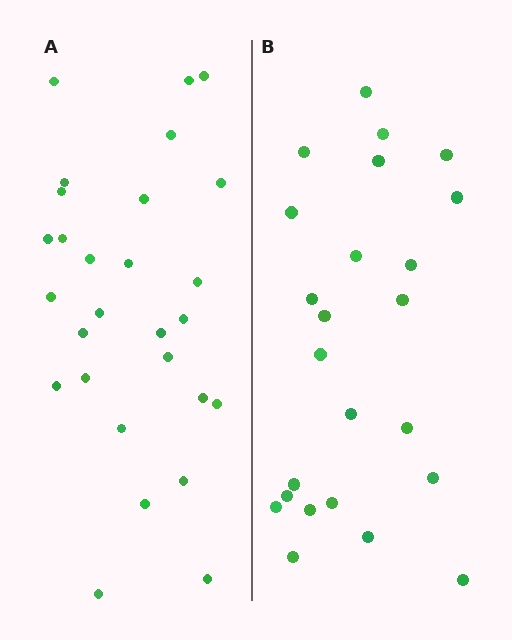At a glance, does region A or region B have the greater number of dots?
Region A (the left region) has more dots.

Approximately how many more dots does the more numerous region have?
Region A has about 4 more dots than region B.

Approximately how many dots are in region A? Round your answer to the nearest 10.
About 30 dots. (The exact count is 28, which rounds to 30.)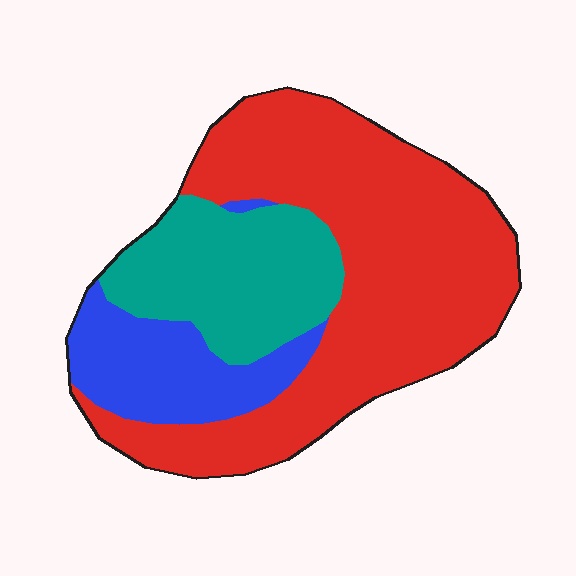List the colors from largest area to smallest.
From largest to smallest: red, teal, blue.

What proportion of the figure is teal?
Teal takes up less than a quarter of the figure.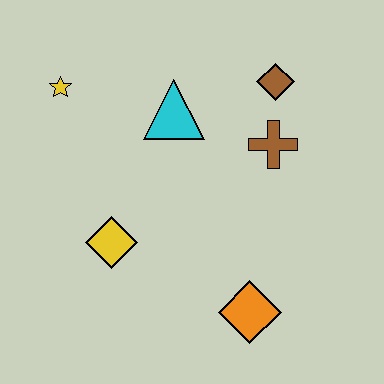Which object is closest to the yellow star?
The cyan triangle is closest to the yellow star.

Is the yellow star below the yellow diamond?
No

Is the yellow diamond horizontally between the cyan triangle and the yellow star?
Yes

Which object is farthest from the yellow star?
The orange diamond is farthest from the yellow star.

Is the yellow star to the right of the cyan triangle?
No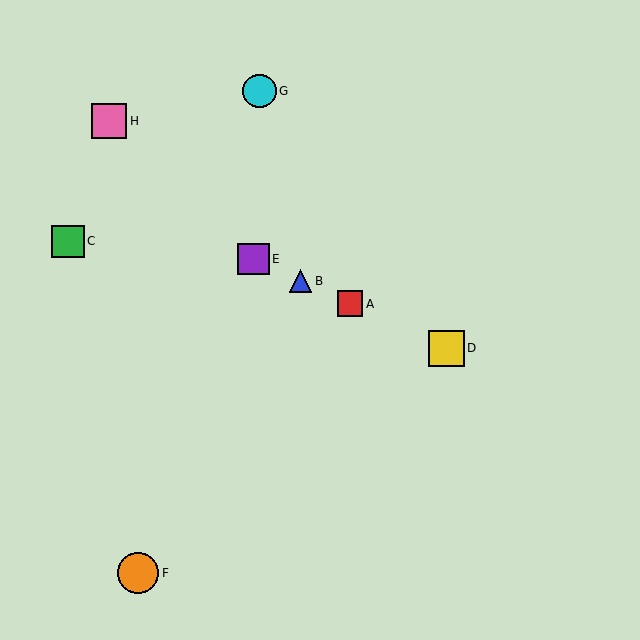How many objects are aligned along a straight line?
4 objects (A, B, D, E) are aligned along a straight line.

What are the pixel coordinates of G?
Object G is at (260, 91).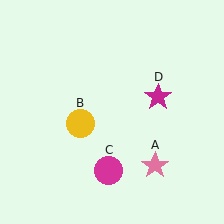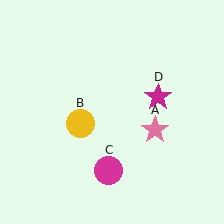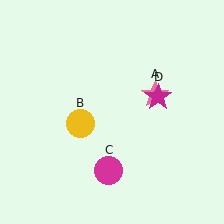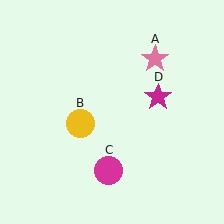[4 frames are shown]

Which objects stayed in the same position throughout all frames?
Yellow circle (object B) and magenta circle (object C) and magenta star (object D) remained stationary.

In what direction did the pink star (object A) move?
The pink star (object A) moved up.